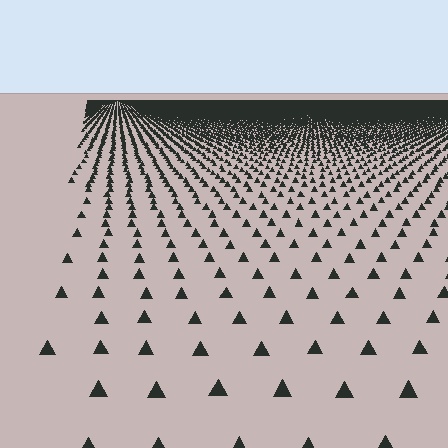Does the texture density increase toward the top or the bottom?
Density increases toward the top.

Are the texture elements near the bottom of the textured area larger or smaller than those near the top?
Larger. Near the bottom, elements are closer to the viewer and appear at a bigger on-screen size.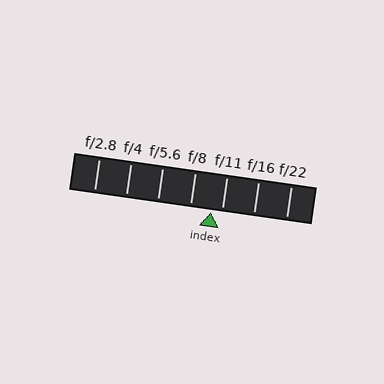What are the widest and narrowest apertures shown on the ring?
The widest aperture shown is f/2.8 and the narrowest is f/22.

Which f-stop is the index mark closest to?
The index mark is closest to f/11.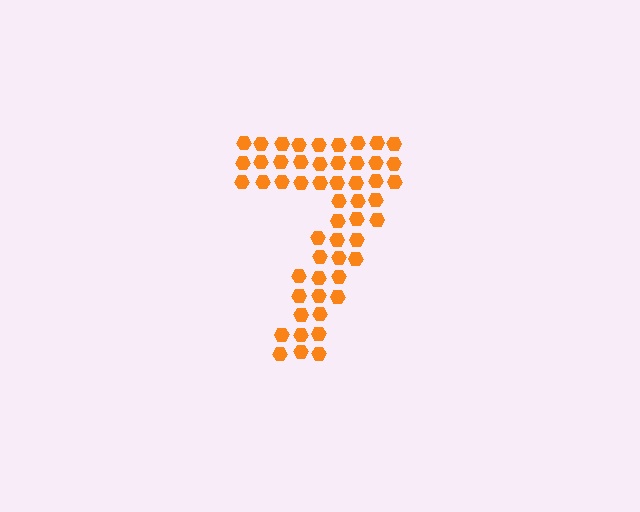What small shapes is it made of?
It is made of small hexagons.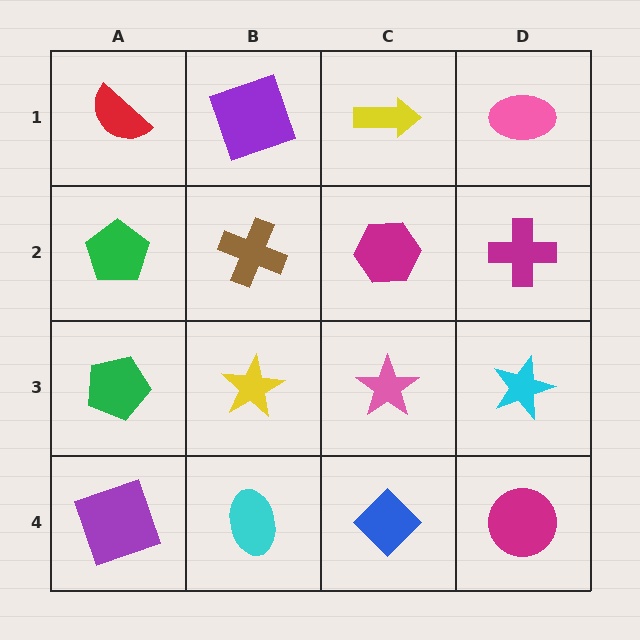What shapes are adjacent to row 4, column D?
A cyan star (row 3, column D), a blue diamond (row 4, column C).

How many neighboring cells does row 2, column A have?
3.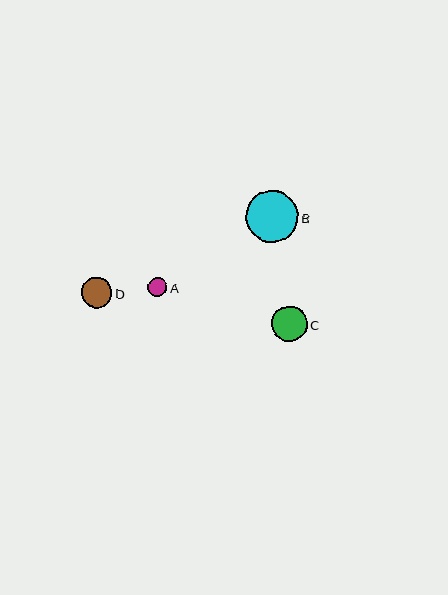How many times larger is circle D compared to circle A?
Circle D is approximately 1.6 times the size of circle A.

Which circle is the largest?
Circle B is the largest with a size of approximately 53 pixels.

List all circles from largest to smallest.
From largest to smallest: B, C, D, A.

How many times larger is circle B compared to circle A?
Circle B is approximately 2.7 times the size of circle A.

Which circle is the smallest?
Circle A is the smallest with a size of approximately 19 pixels.